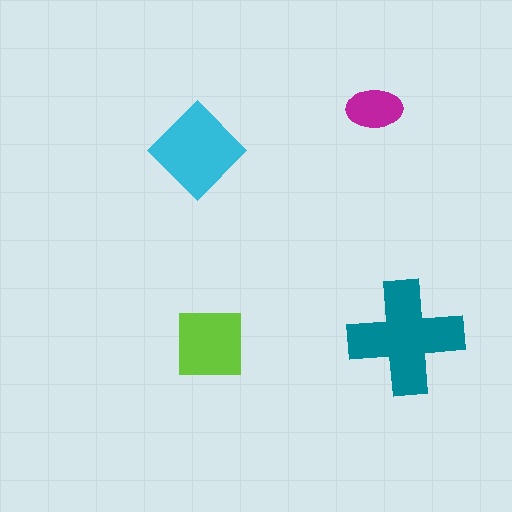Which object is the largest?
The teal cross.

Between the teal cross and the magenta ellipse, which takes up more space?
The teal cross.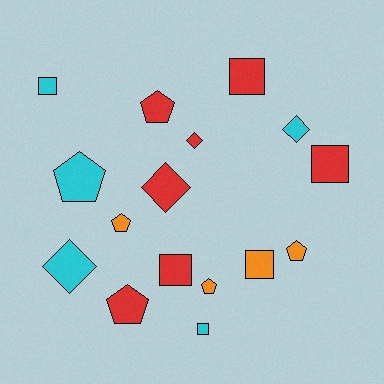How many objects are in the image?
There are 16 objects.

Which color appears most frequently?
Red, with 7 objects.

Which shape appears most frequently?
Square, with 6 objects.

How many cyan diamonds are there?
There are 2 cyan diamonds.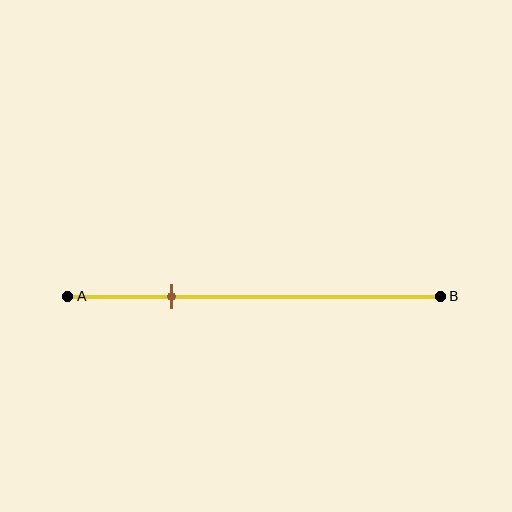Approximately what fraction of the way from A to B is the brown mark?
The brown mark is approximately 30% of the way from A to B.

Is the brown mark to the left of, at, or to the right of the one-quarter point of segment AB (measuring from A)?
The brown mark is approximately at the one-quarter point of segment AB.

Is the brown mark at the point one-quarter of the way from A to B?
Yes, the mark is approximately at the one-quarter point.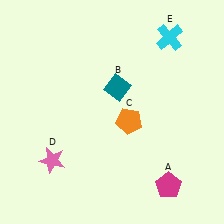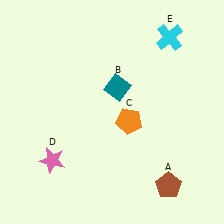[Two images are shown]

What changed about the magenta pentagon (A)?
In Image 1, A is magenta. In Image 2, it changed to brown.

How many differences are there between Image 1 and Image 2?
There is 1 difference between the two images.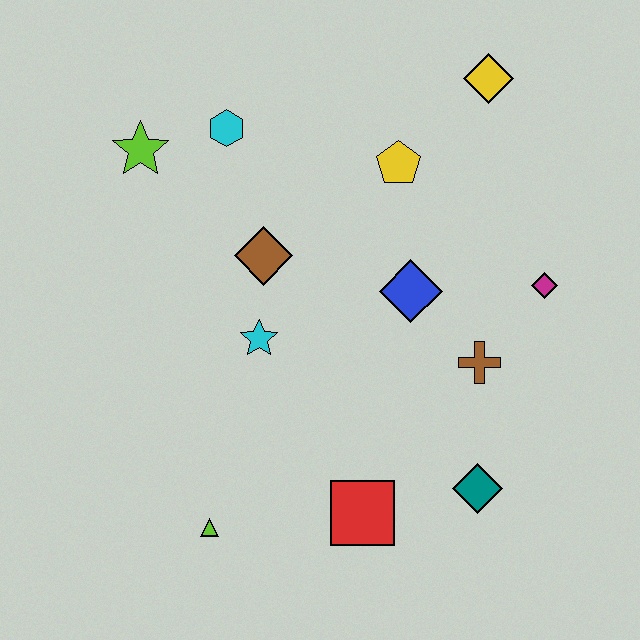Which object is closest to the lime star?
The cyan hexagon is closest to the lime star.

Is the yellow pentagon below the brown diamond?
No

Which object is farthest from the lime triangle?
The yellow diamond is farthest from the lime triangle.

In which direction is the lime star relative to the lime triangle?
The lime star is above the lime triangle.